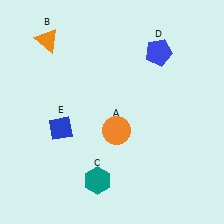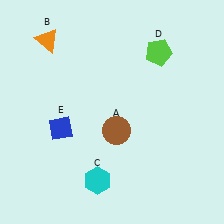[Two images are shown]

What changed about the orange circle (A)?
In Image 1, A is orange. In Image 2, it changed to brown.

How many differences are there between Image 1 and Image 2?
There are 3 differences between the two images.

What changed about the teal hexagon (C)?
In Image 1, C is teal. In Image 2, it changed to cyan.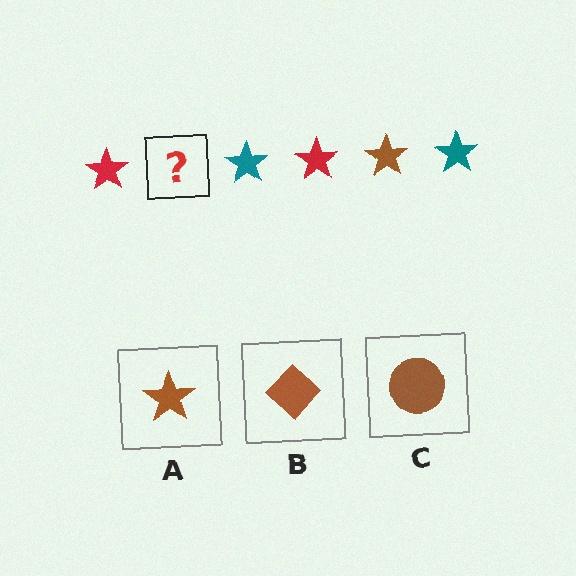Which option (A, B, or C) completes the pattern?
A.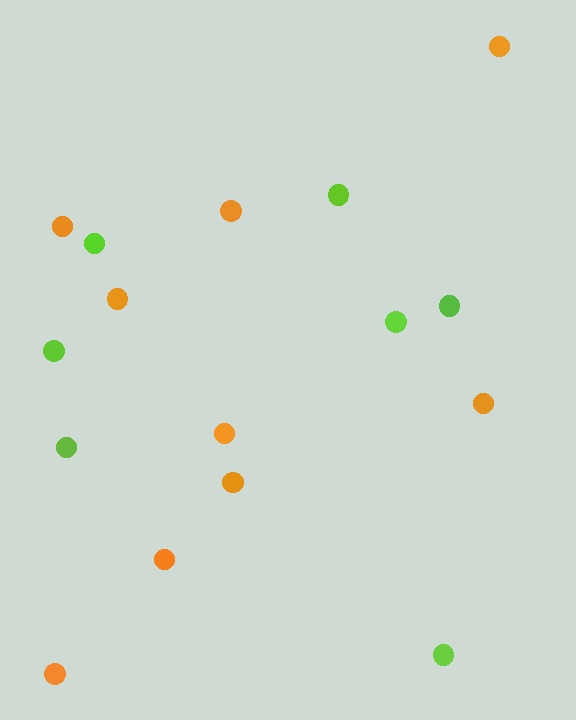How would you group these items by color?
There are 2 groups: one group of orange circles (9) and one group of lime circles (7).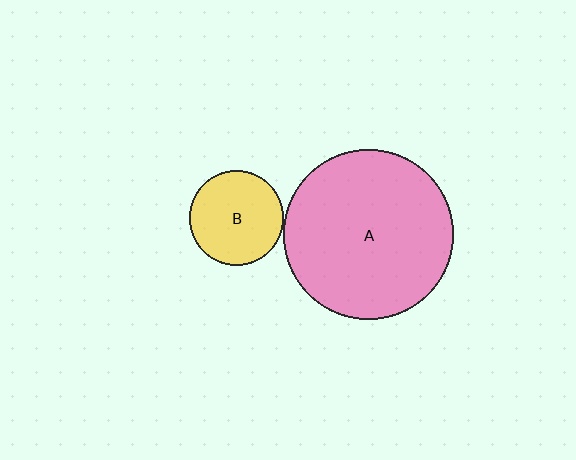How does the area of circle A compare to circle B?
Approximately 3.2 times.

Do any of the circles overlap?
No, none of the circles overlap.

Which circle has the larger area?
Circle A (pink).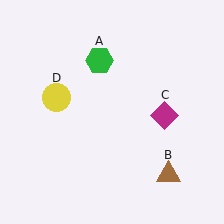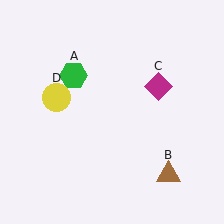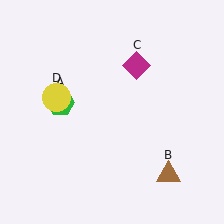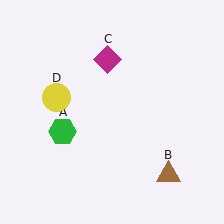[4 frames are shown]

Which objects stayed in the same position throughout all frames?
Brown triangle (object B) and yellow circle (object D) remained stationary.